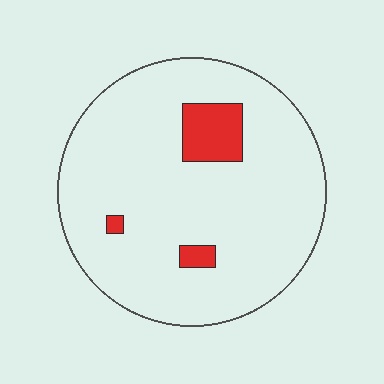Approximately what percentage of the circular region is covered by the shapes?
Approximately 10%.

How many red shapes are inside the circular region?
3.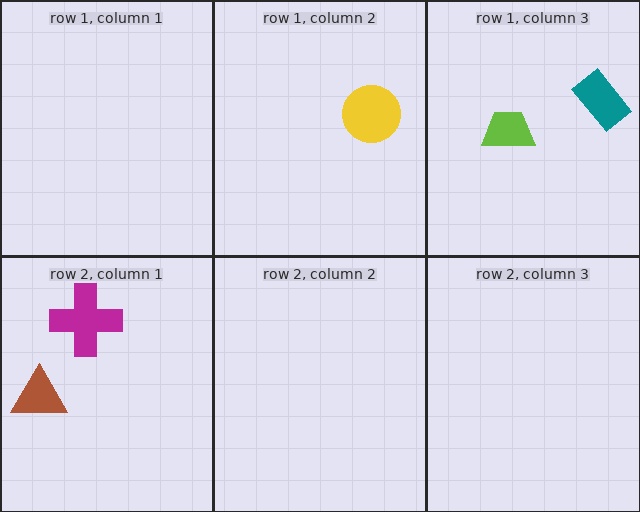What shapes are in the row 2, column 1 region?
The magenta cross, the brown triangle.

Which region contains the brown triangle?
The row 2, column 1 region.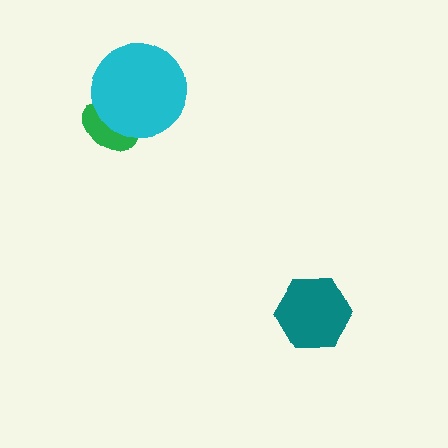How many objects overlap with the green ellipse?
1 object overlaps with the green ellipse.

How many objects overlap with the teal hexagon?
0 objects overlap with the teal hexagon.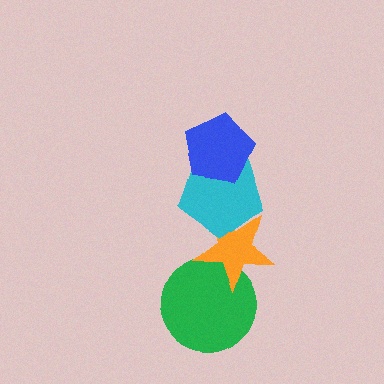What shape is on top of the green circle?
The orange star is on top of the green circle.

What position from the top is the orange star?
The orange star is 3rd from the top.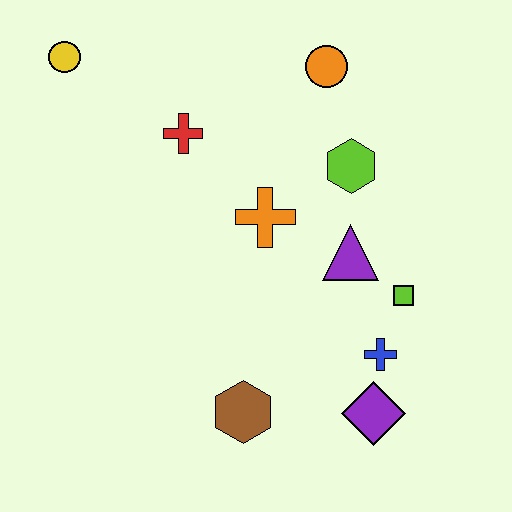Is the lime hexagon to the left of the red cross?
No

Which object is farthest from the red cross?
The purple diamond is farthest from the red cross.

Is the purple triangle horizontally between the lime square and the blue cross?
No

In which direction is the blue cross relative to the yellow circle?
The blue cross is to the right of the yellow circle.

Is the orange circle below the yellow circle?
Yes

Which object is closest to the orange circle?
The lime hexagon is closest to the orange circle.